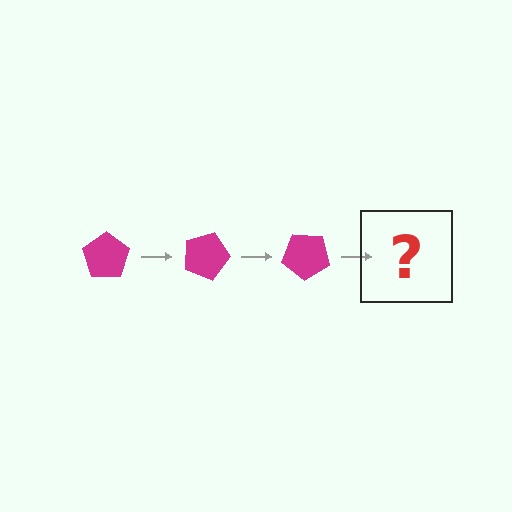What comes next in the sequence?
The next element should be a magenta pentagon rotated 60 degrees.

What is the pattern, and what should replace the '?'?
The pattern is that the pentagon rotates 20 degrees each step. The '?' should be a magenta pentagon rotated 60 degrees.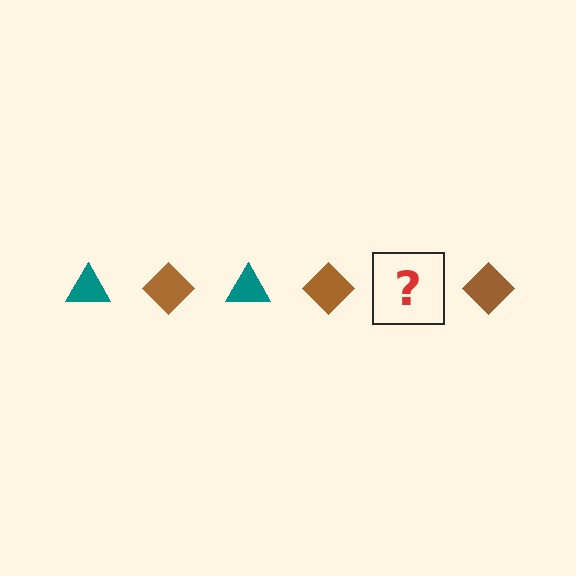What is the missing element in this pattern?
The missing element is a teal triangle.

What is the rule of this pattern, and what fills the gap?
The rule is that the pattern alternates between teal triangle and brown diamond. The gap should be filled with a teal triangle.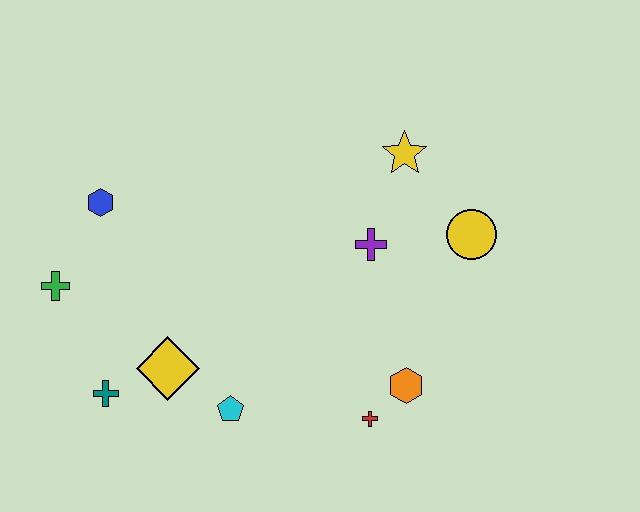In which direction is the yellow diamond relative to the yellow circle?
The yellow diamond is to the left of the yellow circle.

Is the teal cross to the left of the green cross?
No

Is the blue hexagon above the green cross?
Yes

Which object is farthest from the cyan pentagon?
The yellow star is farthest from the cyan pentagon.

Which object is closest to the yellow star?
The purple cross is closest to the yellow star.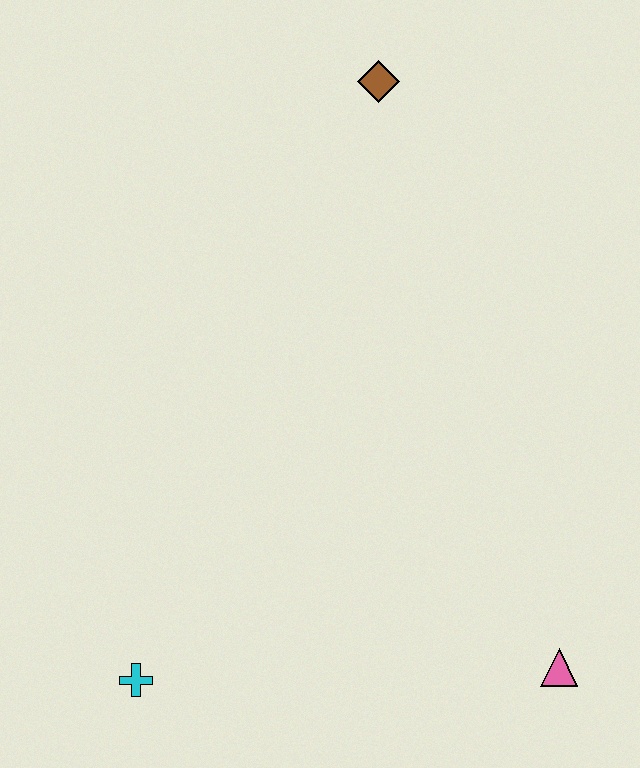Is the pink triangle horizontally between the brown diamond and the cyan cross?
No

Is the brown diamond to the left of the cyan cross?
No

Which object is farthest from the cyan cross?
The brown diamond is farthest from the cyan cross.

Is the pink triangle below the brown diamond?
Yes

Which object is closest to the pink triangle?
The cyan cross is closest to the pink triangle.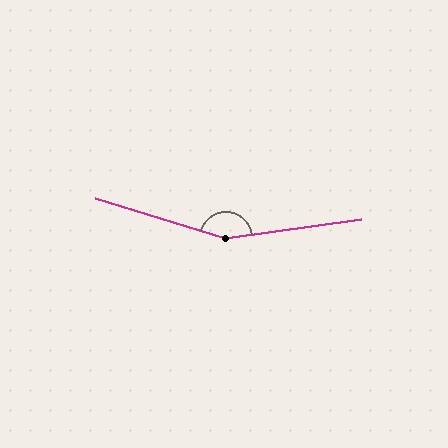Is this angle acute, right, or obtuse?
It is obtuse.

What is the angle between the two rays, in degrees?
Approximately 155 degrees.